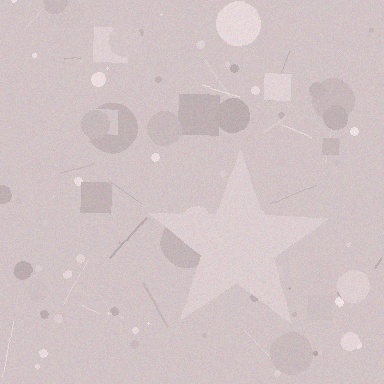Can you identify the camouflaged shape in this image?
The camouflaged shape is a star.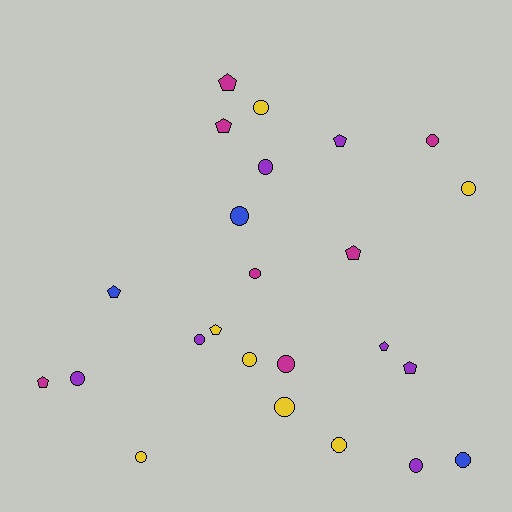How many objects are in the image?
There are 24 objects.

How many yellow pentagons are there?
There is 1 yellow pentagon.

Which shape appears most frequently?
Circle, with 15 objects.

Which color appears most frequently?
Purple, with 7 objects.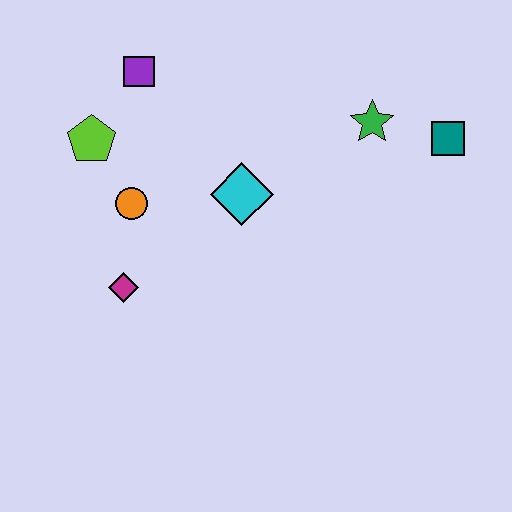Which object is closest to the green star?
The teal square is closest to the green star.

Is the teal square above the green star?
No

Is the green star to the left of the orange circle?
No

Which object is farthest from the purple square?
The teal square is farthest from the purple square.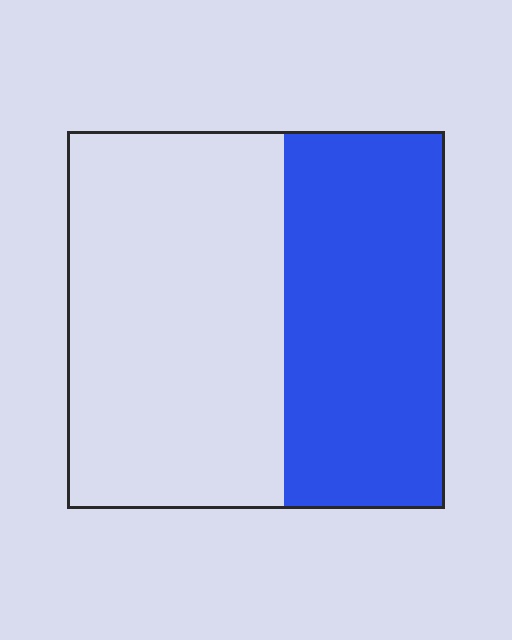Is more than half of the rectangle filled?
No.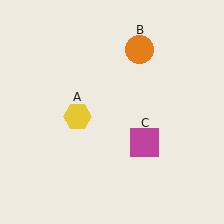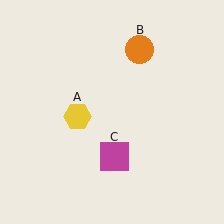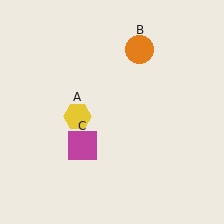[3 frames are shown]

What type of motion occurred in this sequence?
The magenta square (object C) rotated clockwise around the center of the scene.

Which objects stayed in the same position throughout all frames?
Yellow hexagon (object A) and orange circle (object B) remained stationary.